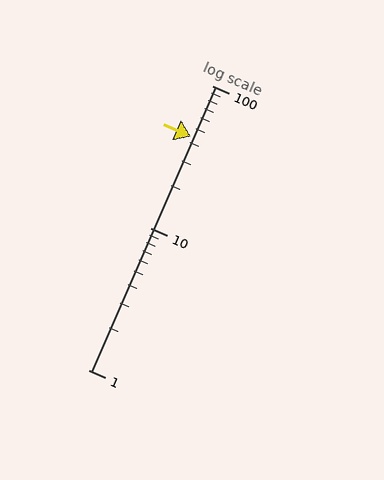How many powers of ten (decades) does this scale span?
The scale spans 2 decades, from 1 to 100.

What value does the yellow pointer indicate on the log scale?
The pointer indicates approximately 44.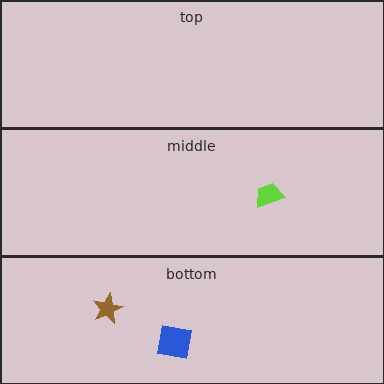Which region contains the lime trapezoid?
The middle region.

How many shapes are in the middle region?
1.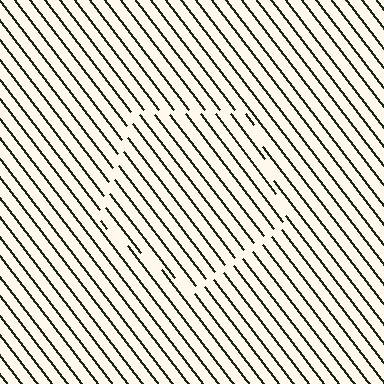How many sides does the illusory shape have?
5 sides — the line-ends trace a pentagon.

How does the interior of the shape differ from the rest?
The interior of the shape contains the same grating, shifted by half a period — the contour is defined by the phase discontinuity where line-ends from the inner and outer gratings abut.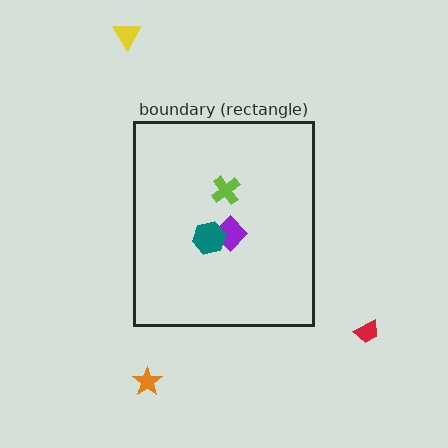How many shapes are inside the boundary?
3 inside, 3 outside.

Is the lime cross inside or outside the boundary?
Inside.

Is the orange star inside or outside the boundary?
Outside.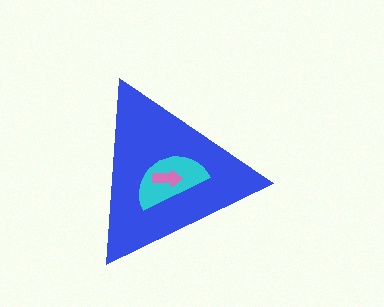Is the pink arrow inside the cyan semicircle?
Yes.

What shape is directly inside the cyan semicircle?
The pink arrow.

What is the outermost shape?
The blue triangle.